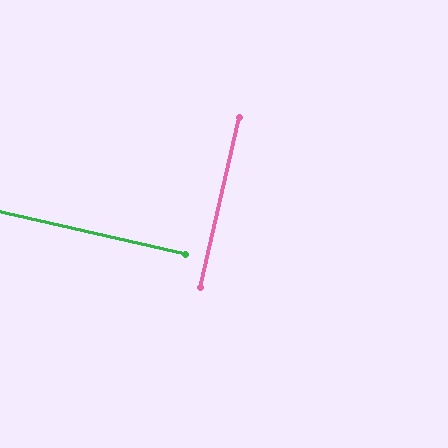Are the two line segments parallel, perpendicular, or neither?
Perpendicular — they meet at approximately 90°.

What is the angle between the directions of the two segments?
Approximately 90 degrees.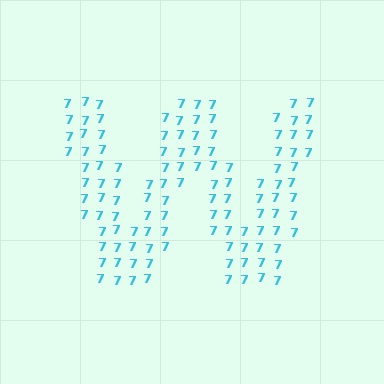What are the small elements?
The small elements are digit 7's.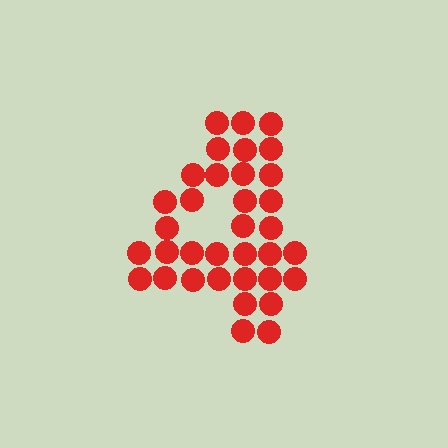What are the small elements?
The small elements are circles.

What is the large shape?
The large shape is the digit 4.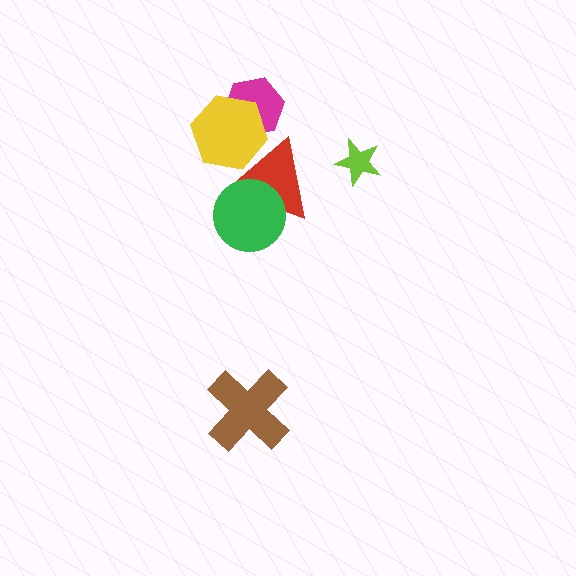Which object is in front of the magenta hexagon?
The yellow hexagon is in front of the magenta hexagon.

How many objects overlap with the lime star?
0 objects overlap with the lime star.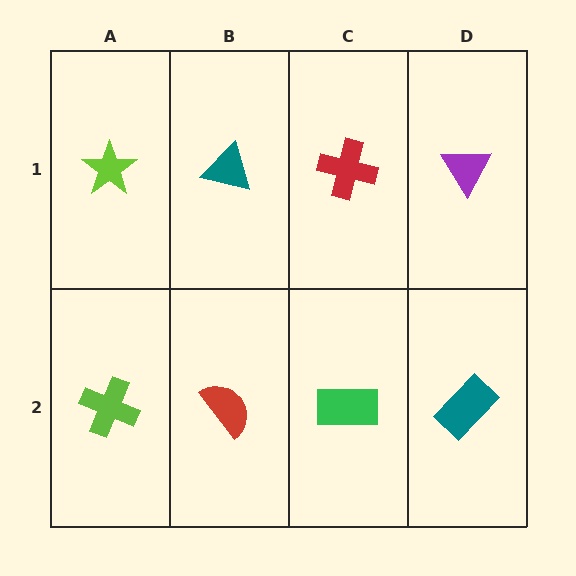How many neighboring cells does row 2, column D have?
2.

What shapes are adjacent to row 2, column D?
A purple triangle (row 1, column D), a green rectangle (row 2, column C).